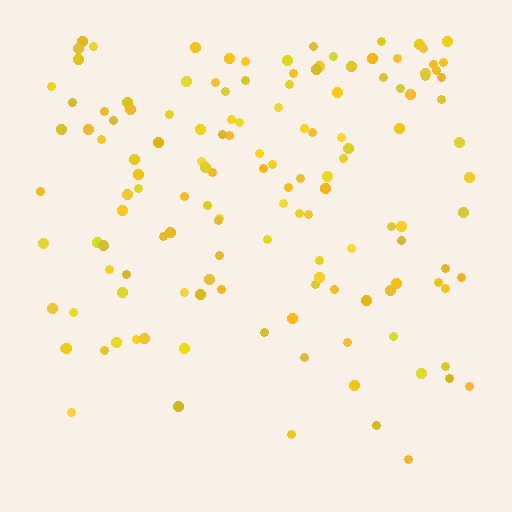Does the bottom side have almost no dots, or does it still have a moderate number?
Still a moderate number, just noticeably fewer than the top.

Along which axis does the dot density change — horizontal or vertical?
Vertical.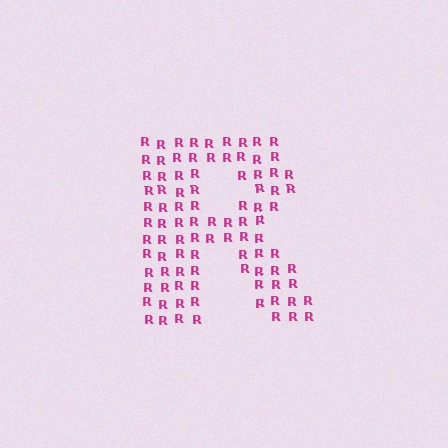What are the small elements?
The small elements are letter R's.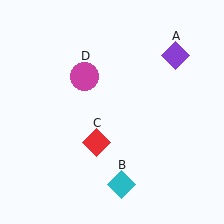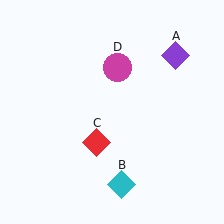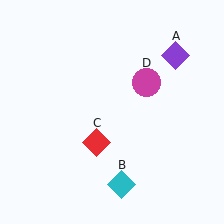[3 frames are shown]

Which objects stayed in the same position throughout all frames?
Purple diamond (object A) and cyan diamond (object B) and red diamond (object C) remained stationary.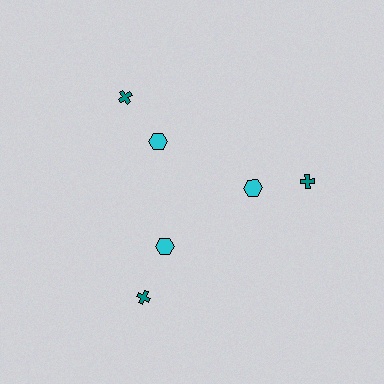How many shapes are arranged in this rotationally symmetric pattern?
There are 6 shapes, arranged in 3 groups of 2.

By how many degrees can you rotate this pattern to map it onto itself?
The pattern maps onto itself every 120 degrees of rotation.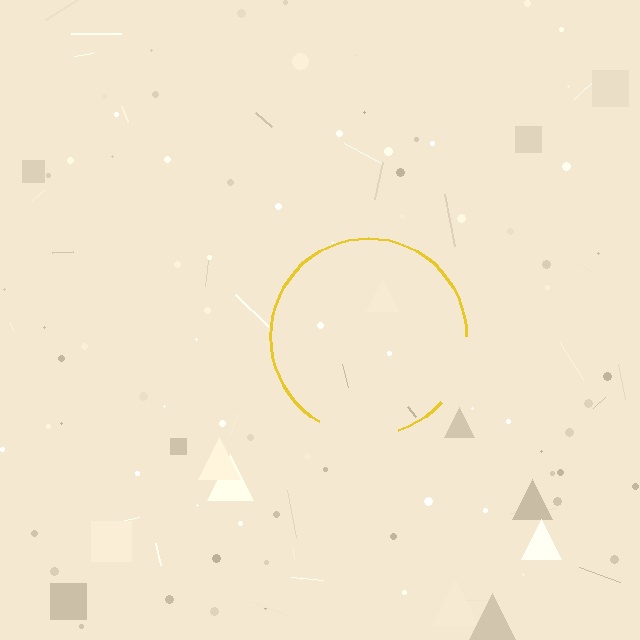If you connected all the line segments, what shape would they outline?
They would outline a circle.